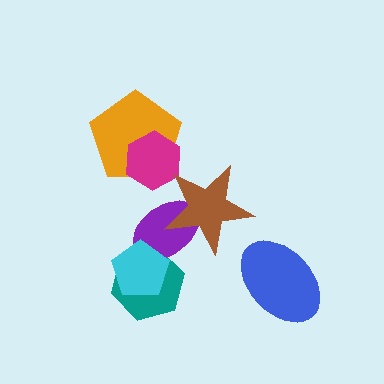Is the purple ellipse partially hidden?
Yes, it is partially covered by another shape.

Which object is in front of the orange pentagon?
The magenta hexagon is in front of the orange pentagon.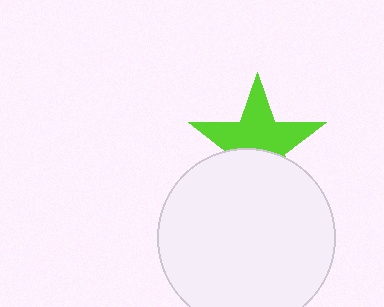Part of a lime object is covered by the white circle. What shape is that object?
It is a star.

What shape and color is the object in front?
The object in front is a white circle.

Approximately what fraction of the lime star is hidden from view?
Roughly 39% of the lime star is hidden behind the white circle.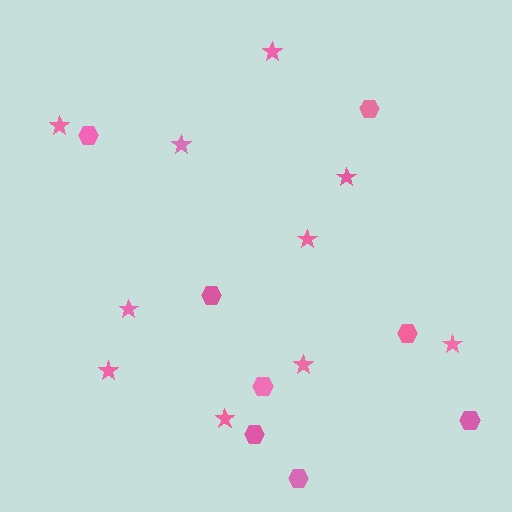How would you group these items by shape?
There are 2 groups: one group of stars (10) and one group of hexagons (8).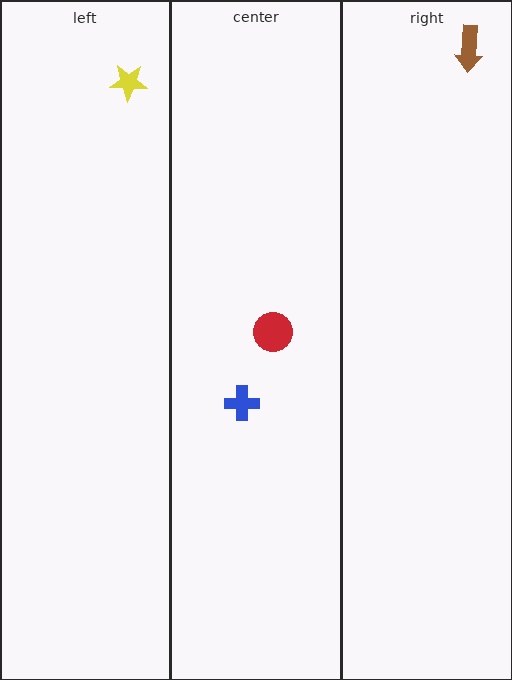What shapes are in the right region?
The brown arrow.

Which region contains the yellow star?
The left region.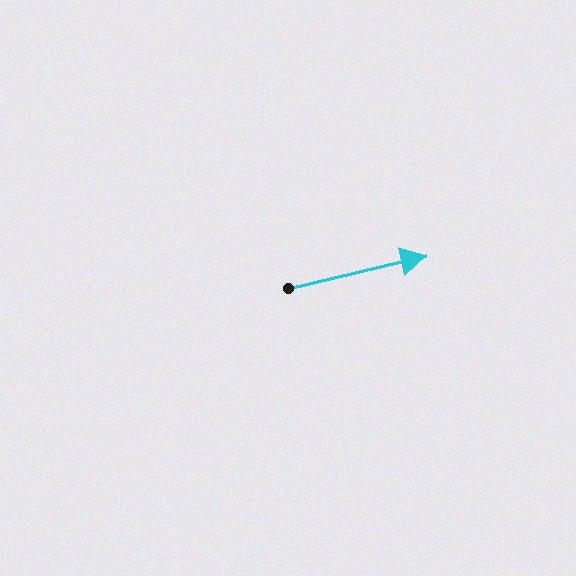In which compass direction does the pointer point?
East.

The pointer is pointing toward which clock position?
Roughly 3 o'clock.